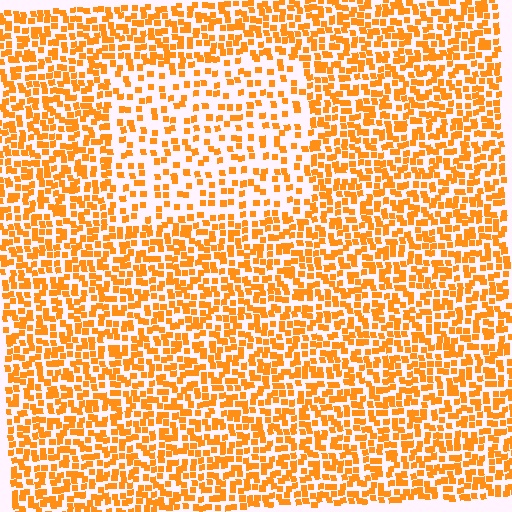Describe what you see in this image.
The image contains small orange elements arranged at two different densities. A rectangle-shaped region is visible where the elements are less densely packed than the surrounding area.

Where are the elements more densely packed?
The elements are more densely packed outside the rectangle boundary.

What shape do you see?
I see a rectangle.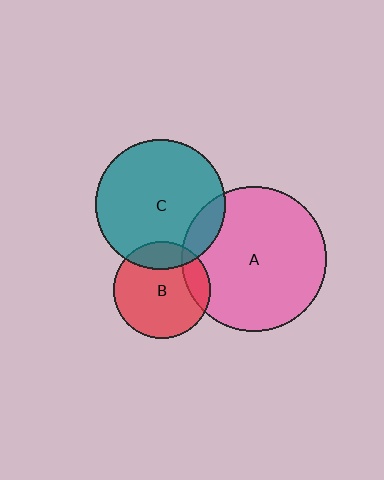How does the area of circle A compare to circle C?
Approximately 1.2 times.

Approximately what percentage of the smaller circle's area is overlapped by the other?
Approximately 20%.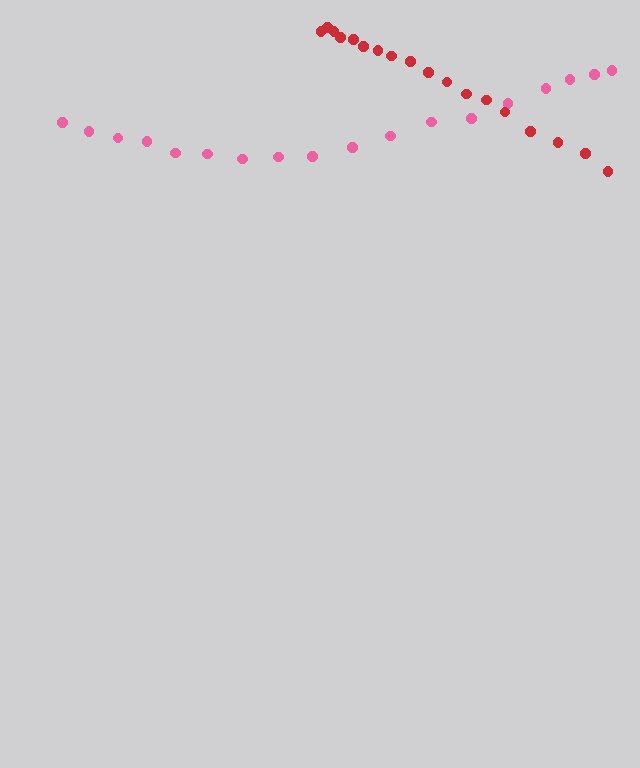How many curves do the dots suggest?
There are 2 distinct paths.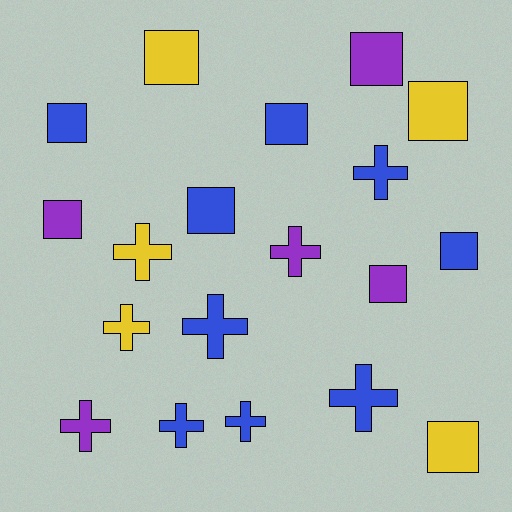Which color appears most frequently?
Blue, with 9 objects.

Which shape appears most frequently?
Square, with 10 objects.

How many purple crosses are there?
There are 2 purple crosses.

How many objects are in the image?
There are 19 objects.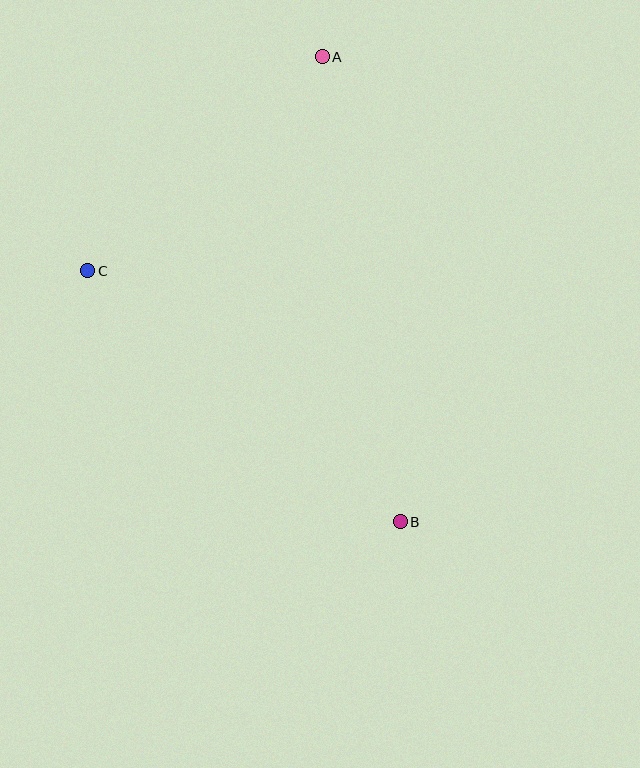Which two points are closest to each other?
Points A and C are closest to each other.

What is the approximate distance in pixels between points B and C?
The distance between B and C is approximately 401 pixels.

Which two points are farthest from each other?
Points A and B are farthest from each other.